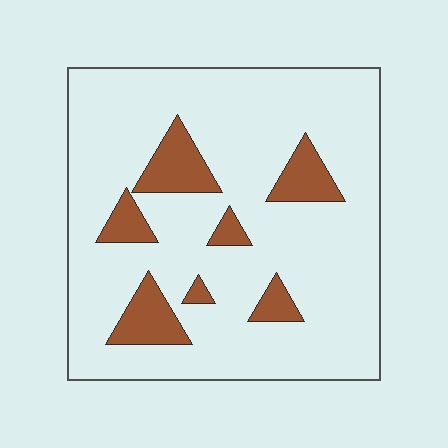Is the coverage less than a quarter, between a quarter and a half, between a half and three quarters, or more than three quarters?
Less than a quarter.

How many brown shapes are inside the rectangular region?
7.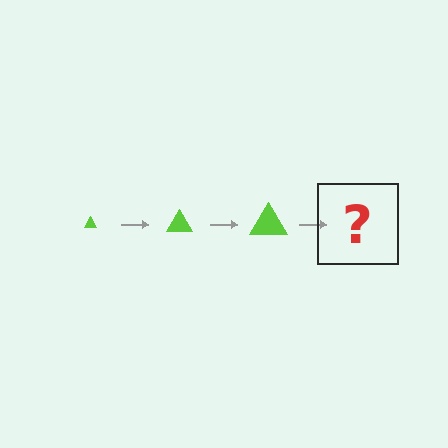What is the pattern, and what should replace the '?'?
The pattern is that the triangle gets progressively larger each step. The '?' should be a lime triangle, larger than the previous one.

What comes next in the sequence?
The next element should be a lime triangle, larger than the previous one.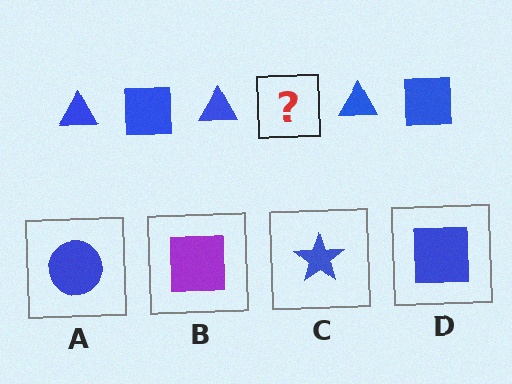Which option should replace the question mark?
Option D.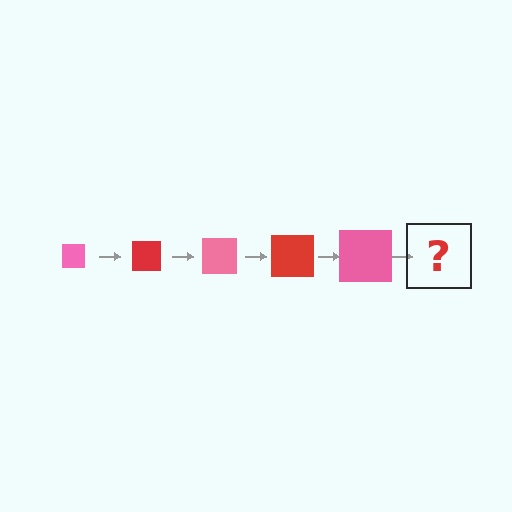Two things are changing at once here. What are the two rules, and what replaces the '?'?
The two rules are that the square grows larger each step and the color cycles through pink and red. The '?' should be a red square, larger than the previous one.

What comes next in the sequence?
The next element should be a red square, larger than the previous one.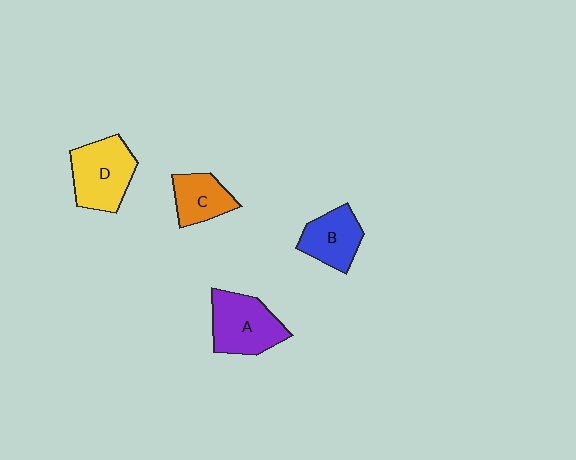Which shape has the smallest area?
Shape C (orange).